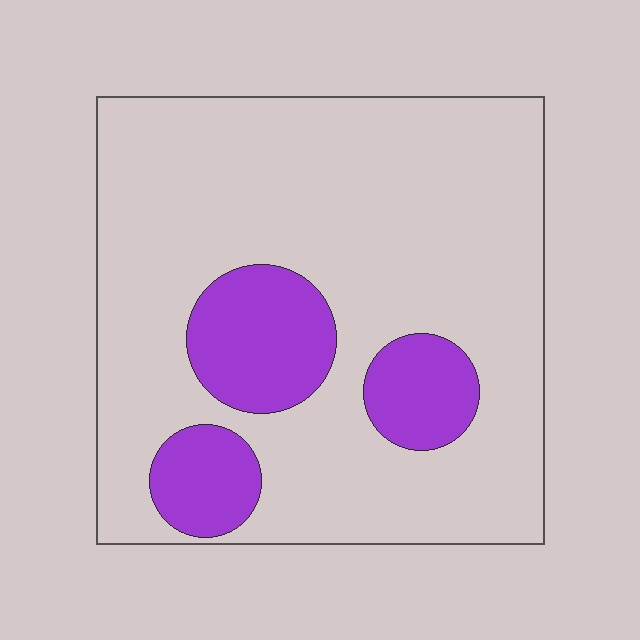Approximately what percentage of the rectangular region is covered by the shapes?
Approximately 20%.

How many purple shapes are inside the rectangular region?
3.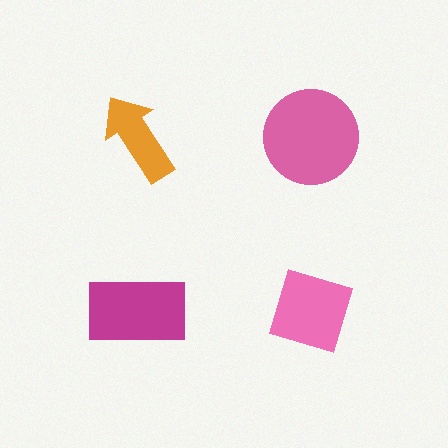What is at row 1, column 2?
A pink circle.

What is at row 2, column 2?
A pink diamond.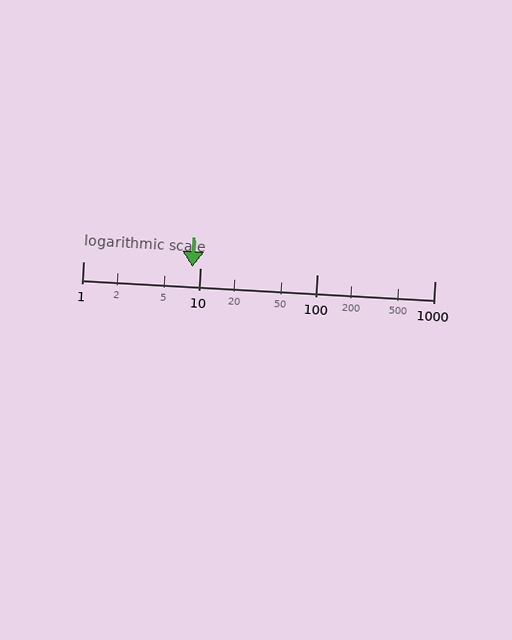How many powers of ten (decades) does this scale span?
The scale spans 3 decades, from 1 to 1000.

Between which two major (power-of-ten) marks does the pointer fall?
The pointer is between 1 and 10.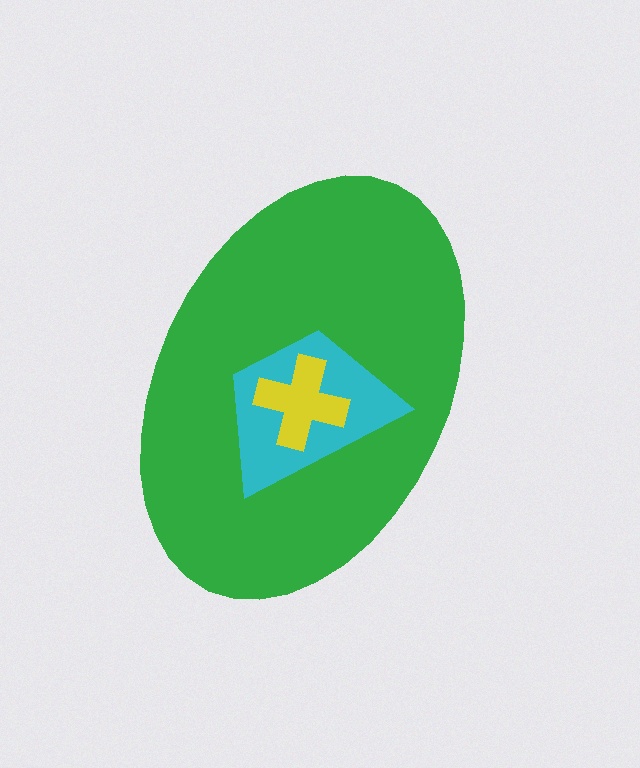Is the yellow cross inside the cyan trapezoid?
Yes.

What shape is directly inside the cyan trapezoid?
The yellow cross.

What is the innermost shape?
The yellow cross.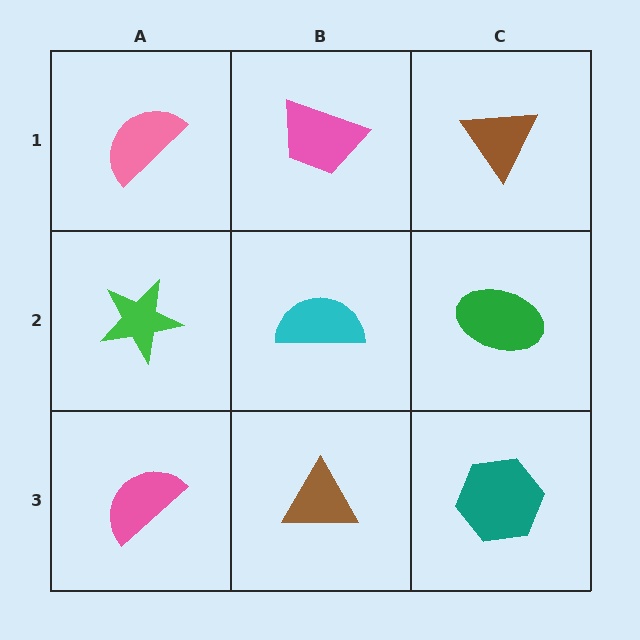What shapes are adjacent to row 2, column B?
A pink trapezoid (row 1, column B), a brown triangle (row 3, column B), a green star (row 2, column A), a green ellipse (row 2, column C).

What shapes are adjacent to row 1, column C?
A green ellipse (row 2, column C), a pink trapezoid (row 1, column B).